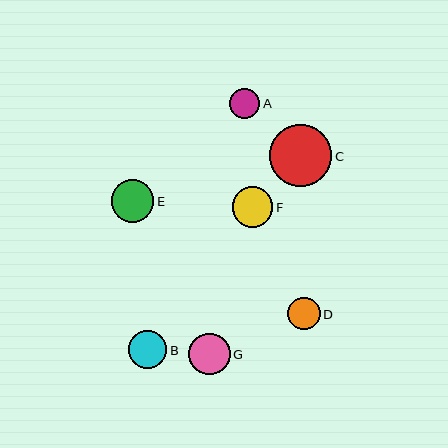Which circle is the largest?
Circle C is the largest with a size of approximately 63 pixels.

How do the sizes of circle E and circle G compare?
Circle E and circle G are approximately the same size.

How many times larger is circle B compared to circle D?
Circle B is approximately 1.2 times the size of circle D.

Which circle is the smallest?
Circle A is the smallest with a size of approximately 30 pixels.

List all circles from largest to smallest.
From largest to smallest: C, E, G, F, B, D, A.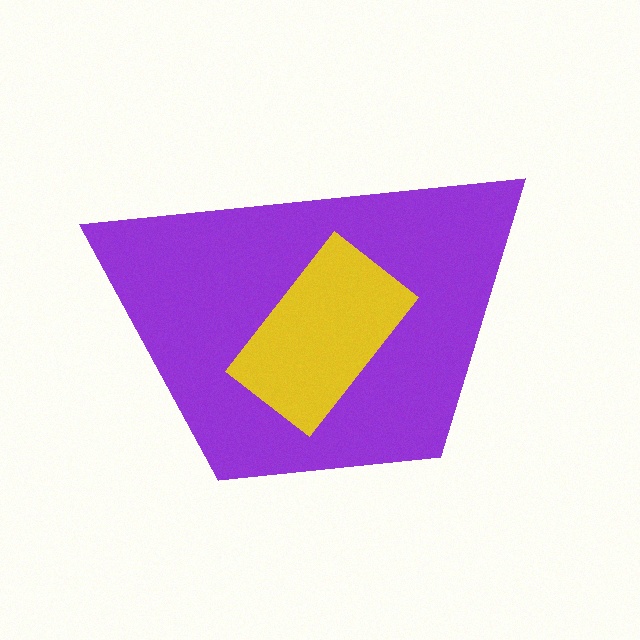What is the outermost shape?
The purple trapezoid.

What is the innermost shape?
The yellow rectangle.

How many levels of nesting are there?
2.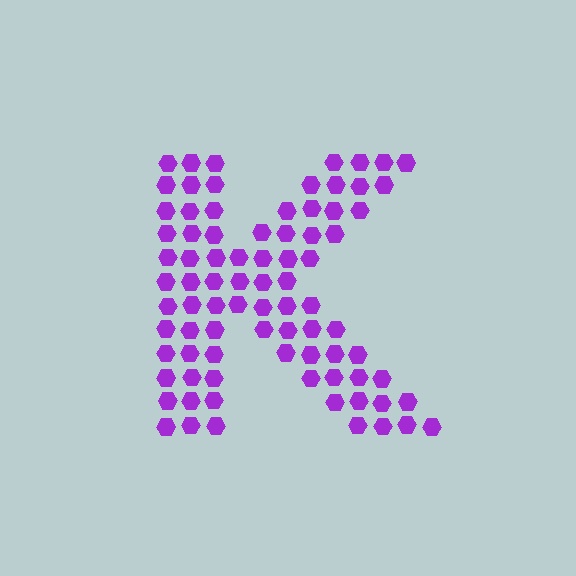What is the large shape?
The large shape is the letter K.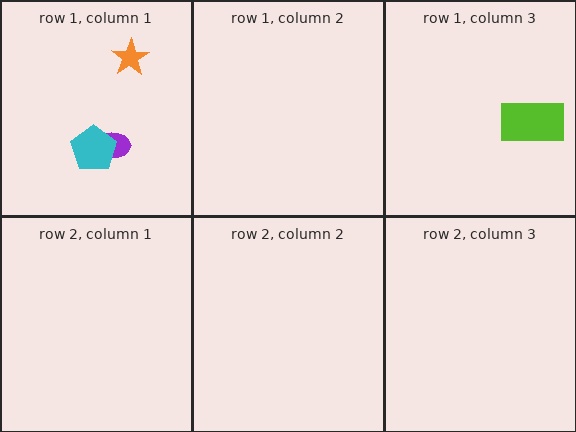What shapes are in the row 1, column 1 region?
The purple ellipse, the orange star, the cyan pentagon.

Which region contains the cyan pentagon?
The row 1, column 1 region.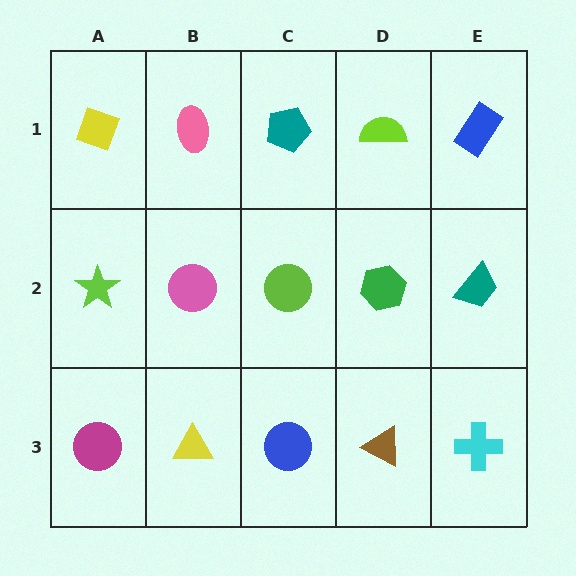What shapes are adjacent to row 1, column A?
A lime star (row 2, column A), a pink ellipse (row 1, column B).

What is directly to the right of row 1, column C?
A lime semicircle.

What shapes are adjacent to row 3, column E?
A teal trapezoid (row 2, column E), a brown triangle (row 3, column D).